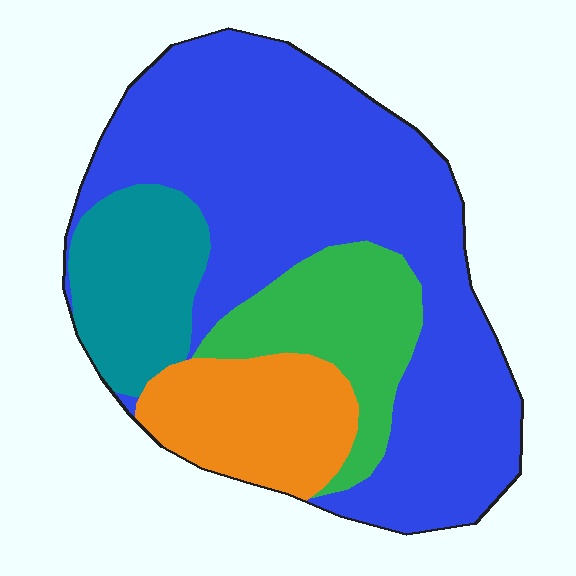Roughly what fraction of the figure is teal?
Teal takes up about one eighth (1/8) of the figure.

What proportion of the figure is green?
Green takes up about one sixth (1/6) of the figure.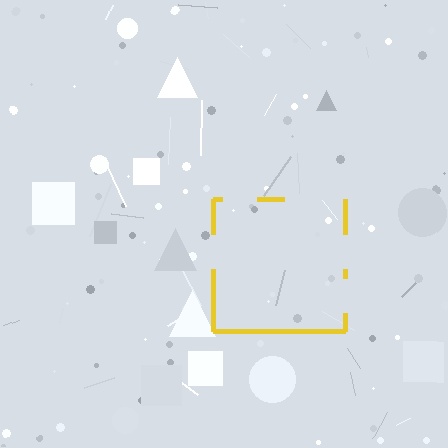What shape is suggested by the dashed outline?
The dashed outline suggests a square.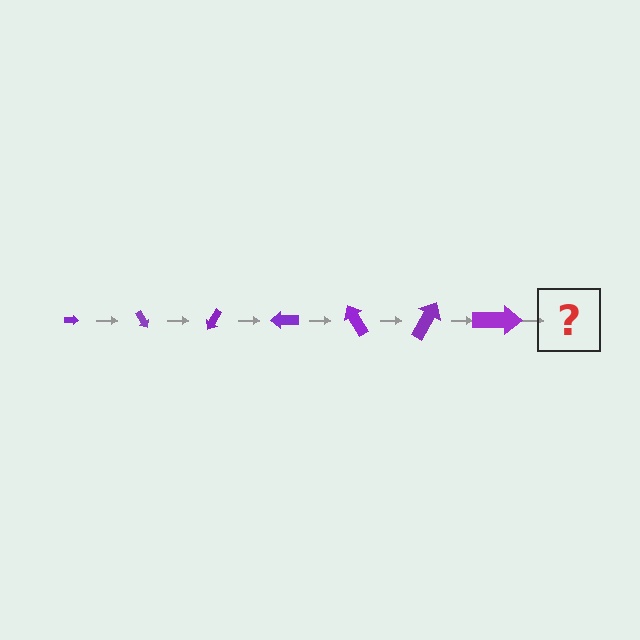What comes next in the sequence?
The next element should be an arrow, larger than the previous one and rotated 420 degrees from the start.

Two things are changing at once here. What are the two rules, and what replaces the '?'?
The two rules are that the arrow grows larger each step and it rotates 60 degrees each step. The '?' should be an arrow, larger than the previous one and rotated 420 degrees from the start.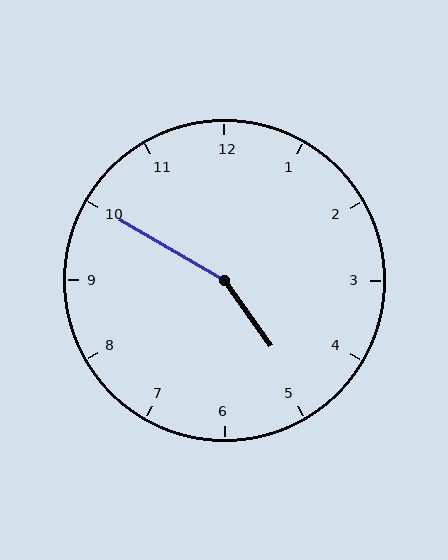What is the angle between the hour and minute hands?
Approximately 155 degrees.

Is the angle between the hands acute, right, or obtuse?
It is obtuse.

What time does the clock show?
4:50.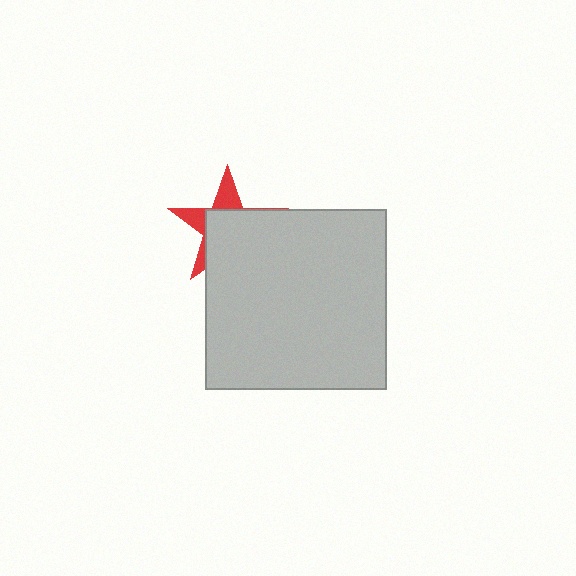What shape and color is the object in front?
The object in front is a light gray square.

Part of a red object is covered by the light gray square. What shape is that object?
It is a star.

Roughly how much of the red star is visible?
A small part of it is visible (roughly 36%).